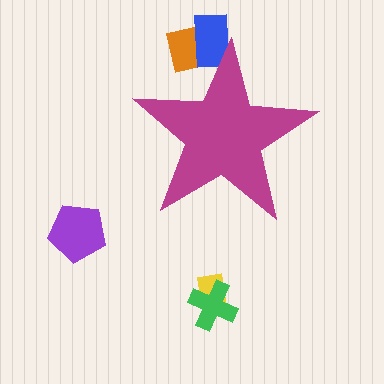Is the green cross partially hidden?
No, the green cross is fully visible.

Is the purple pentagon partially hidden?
No, the purple pentagon is fully visible.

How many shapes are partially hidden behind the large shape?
2 shapes are partially hidden.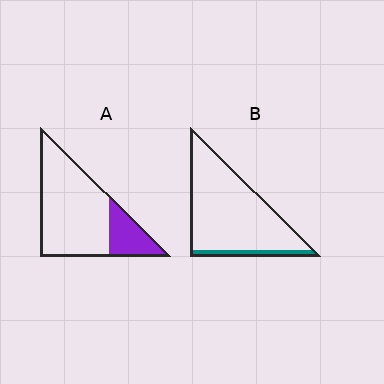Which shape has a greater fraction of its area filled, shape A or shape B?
Shape A.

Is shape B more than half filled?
No.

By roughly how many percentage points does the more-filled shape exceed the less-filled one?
By roughly 10 percentage points (A over B).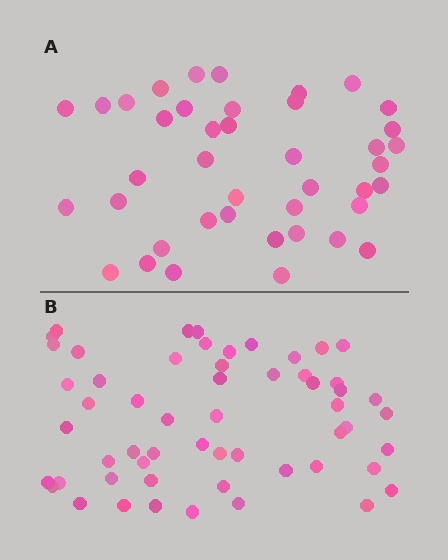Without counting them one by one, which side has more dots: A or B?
Region B (the bottom region) has more dots.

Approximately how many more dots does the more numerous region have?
Region B has approximately 15 more dots than region A.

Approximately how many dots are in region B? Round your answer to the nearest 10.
About 60 dots. (The exact count is 56, which rounds to 60.)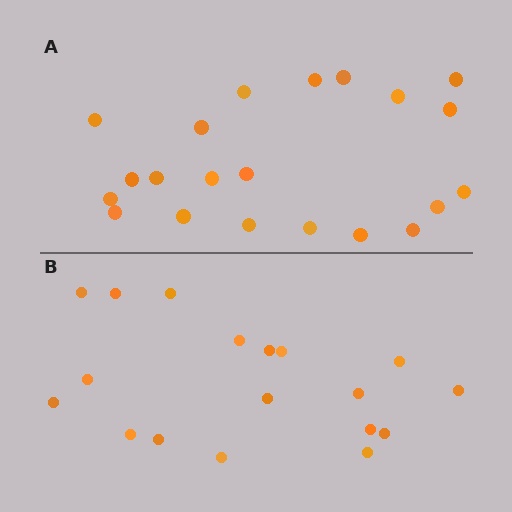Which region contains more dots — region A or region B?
Region A (the top region) has more dots.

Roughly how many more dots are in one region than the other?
Region A has just a few more — roughly 2 or 3 more dots than region B.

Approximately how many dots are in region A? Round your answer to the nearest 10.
About 20 dots. (The exact count is 21, which rounds to 20.)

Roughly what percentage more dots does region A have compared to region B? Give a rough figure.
About 15% more.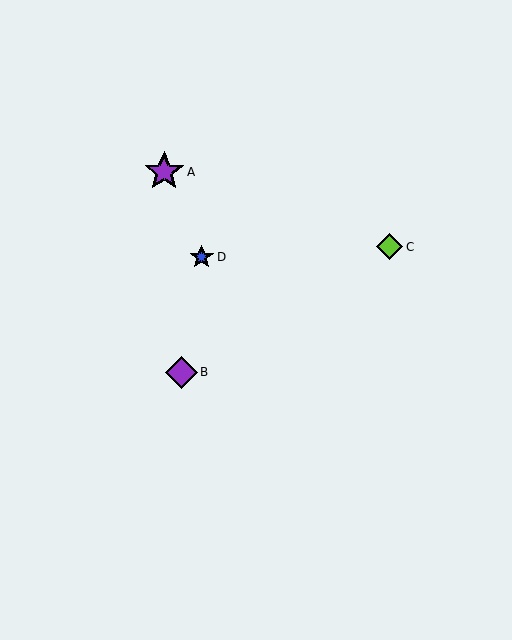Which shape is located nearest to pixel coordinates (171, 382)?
The purple diamond (labeled B) at (181, 372) is nearest to that location.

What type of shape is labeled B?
Shape B is a purple diamond.